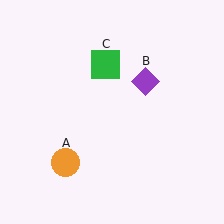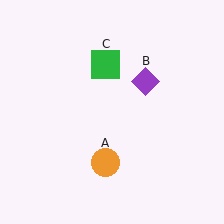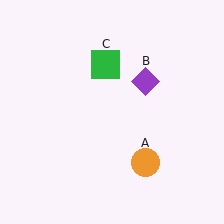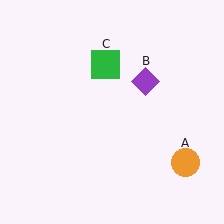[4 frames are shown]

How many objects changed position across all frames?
1 object changed position: orange circle (object A).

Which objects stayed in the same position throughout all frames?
Purple diamond (object B) and green square (object C) remained stationary.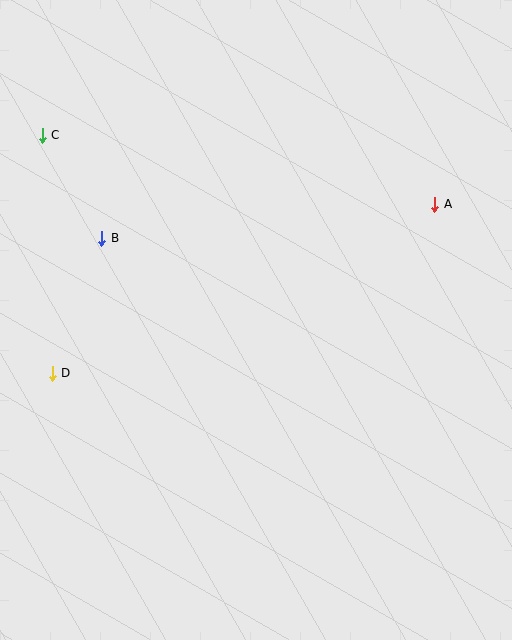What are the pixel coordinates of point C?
Point C is at (42, 135).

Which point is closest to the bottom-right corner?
Point A is closest to the bottom-right corner.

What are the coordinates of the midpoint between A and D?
The midpoint between A and D is at (243, 289).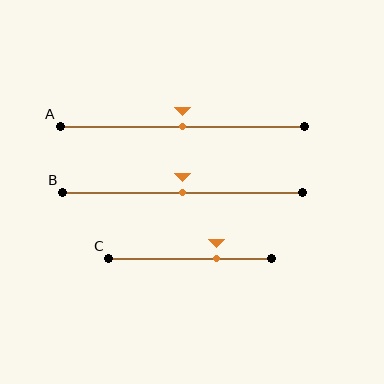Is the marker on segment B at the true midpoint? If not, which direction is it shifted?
Yes, the marker on segment B is at the true midpoint.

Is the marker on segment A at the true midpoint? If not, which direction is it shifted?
Yes, the marker on segment A is at the true midpoint.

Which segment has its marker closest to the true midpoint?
Segment A has its marker closest to the true midpoint.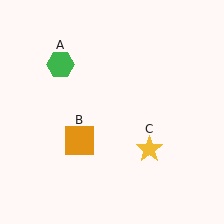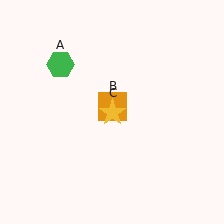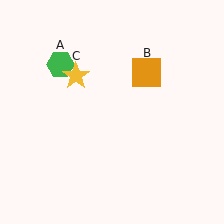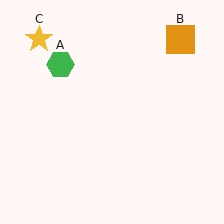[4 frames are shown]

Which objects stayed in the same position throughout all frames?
Green hexagon (object A) remained stationary.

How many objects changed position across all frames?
2 objects changed position: orange square (object B), yellow star (object C).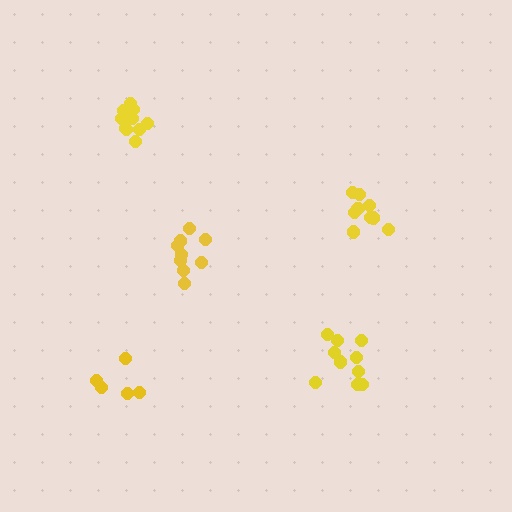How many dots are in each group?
Group 1: 9 dots, Group 2: 10 dots, Group 3: 9 dots, Group 4: 10 dots, Group 5: 5 dots (43 total).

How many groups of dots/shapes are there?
There are 5 groups.